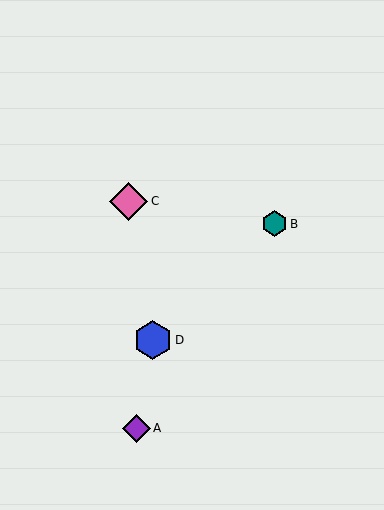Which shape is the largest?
The blue hexagon (labeled D) is the largest.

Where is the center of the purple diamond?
The center of the purple diamond is at (137, 428).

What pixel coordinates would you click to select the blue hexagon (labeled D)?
Click at (153, 340) to select the blue hexagon D.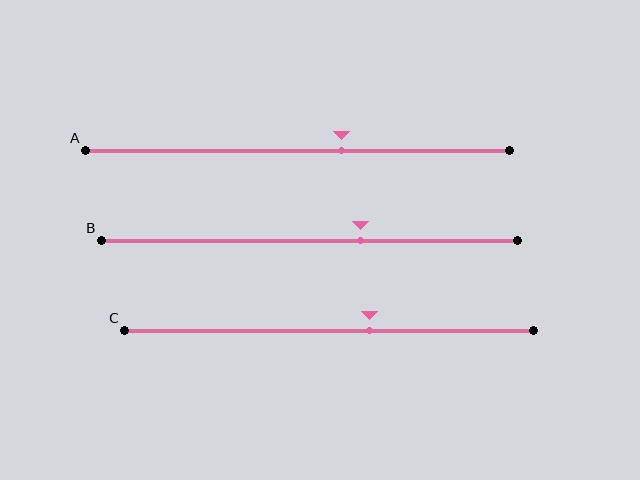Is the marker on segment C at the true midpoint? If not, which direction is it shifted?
No, the marker on segment C is shifted to the right by about 10% of the segment length.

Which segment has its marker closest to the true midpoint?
Segment C has its marker closest to the true midpoint.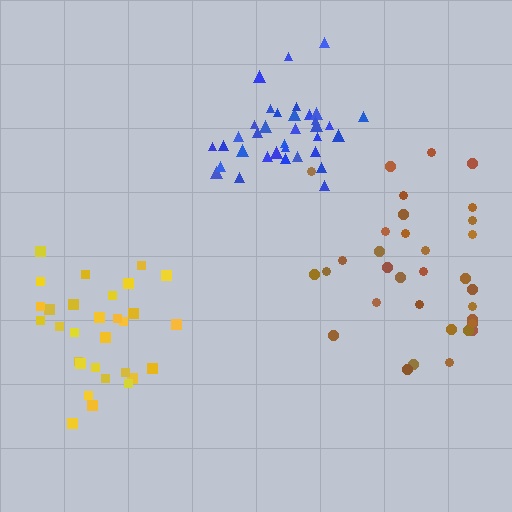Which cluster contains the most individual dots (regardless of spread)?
Blue (35).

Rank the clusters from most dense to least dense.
blue, yellow, brown.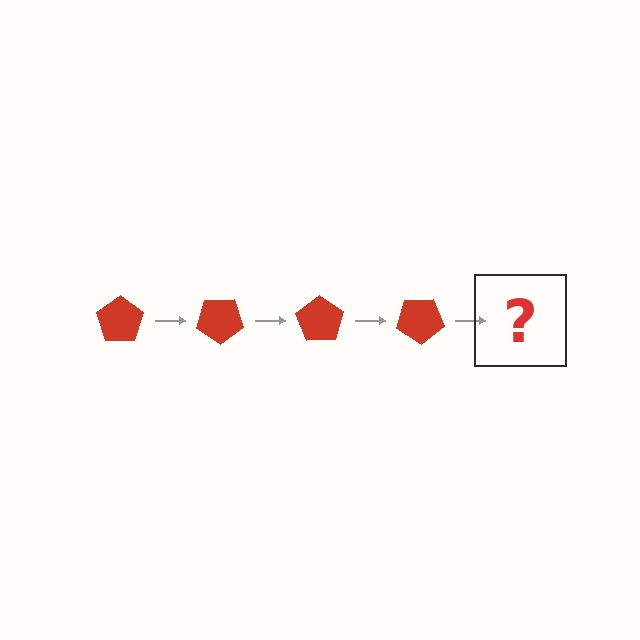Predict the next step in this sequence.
The next step is a red pentagon rotated 140 degrees.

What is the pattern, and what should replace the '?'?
The pattern is that the pentagon rotates 35 degrees each step. The '?' should be a red pentagon rotated 140 degrees.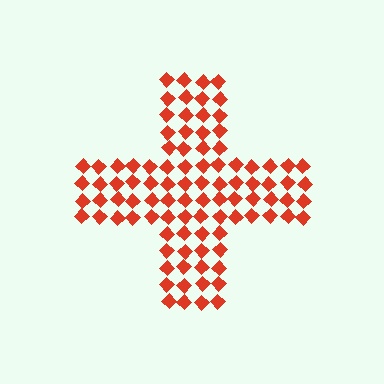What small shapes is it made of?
It is made of small diamonds.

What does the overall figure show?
The overall figure shows a cross.